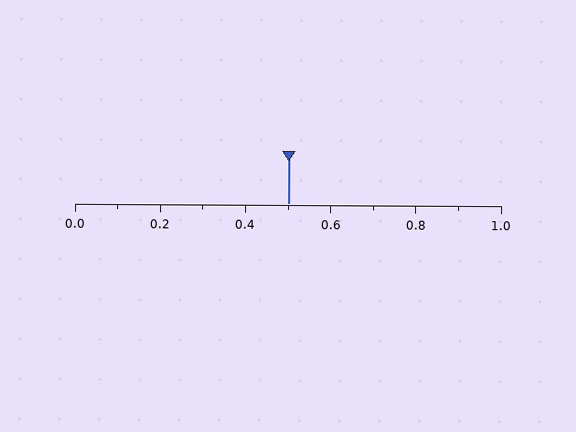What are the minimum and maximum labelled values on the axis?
The axis runs from 0.0 to 1.0.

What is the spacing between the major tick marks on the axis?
The major ticks are spaced 0.2 apart.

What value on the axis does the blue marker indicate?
The marker indicates approximately 0.5.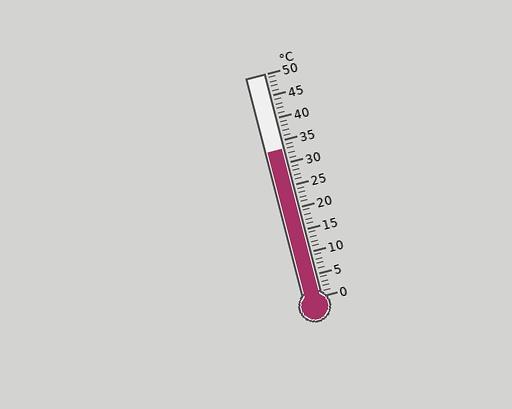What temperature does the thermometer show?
The thermometer shows approximately 33°C.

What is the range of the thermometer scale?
The thermometer scale ranges from 0°C to 50°C.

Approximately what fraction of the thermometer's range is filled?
The thermometer is filled to approximately 65% of its range.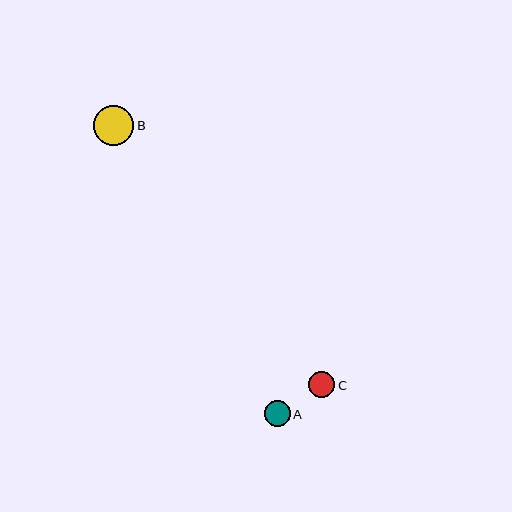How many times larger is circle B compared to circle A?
Circle B is approximately 1.6 times the size of circle A.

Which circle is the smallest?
Circle A is the smallest with a size of approximately 26 pixels.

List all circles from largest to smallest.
From largest to smallest: B, C, A.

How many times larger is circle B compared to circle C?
Circle B is approximately 1.5 times the size of circle C.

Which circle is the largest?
Circle B is the largest with a size of approximately 40 pixels.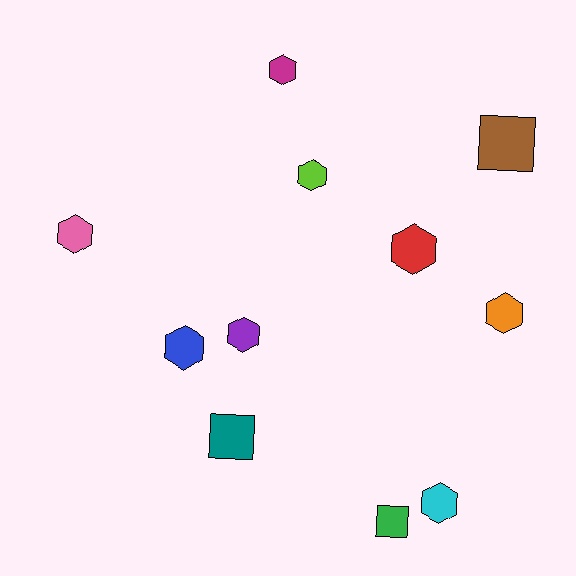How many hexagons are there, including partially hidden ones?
There are 8 hexagons.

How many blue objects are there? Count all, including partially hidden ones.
There is 1 blue object.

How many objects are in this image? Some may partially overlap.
There are 11 objects.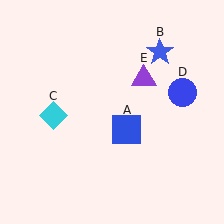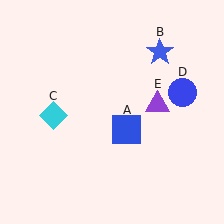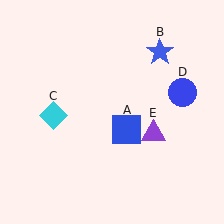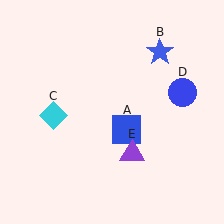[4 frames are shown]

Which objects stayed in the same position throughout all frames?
Blue square (object A) and blue star (object B) and cyan diamond (object C) and blue circle (object D) remained stationary.